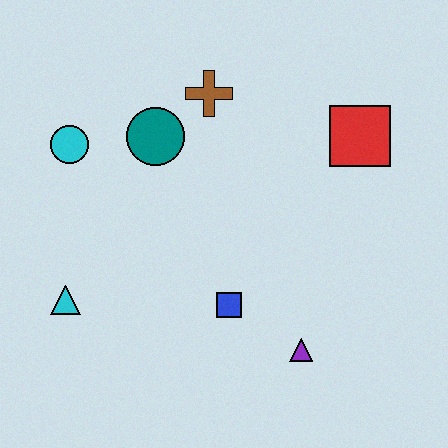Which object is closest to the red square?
The brown cross is closest to the red square.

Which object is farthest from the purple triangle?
The cyan circle is farthest from the purple triangle.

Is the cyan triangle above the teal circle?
No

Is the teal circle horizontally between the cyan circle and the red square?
Yes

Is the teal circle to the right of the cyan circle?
Yes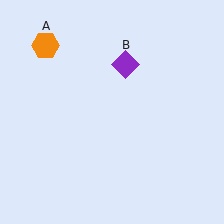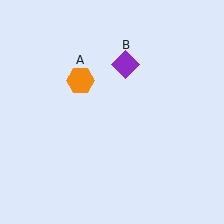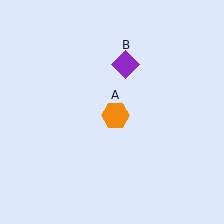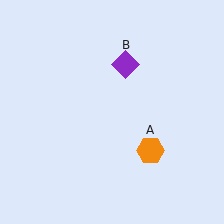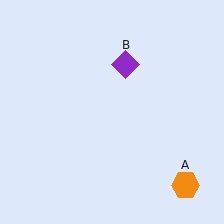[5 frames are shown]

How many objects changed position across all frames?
1 object changed position: orange hexagon (object A).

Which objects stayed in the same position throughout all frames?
Purple diamond (object B) remained stationary.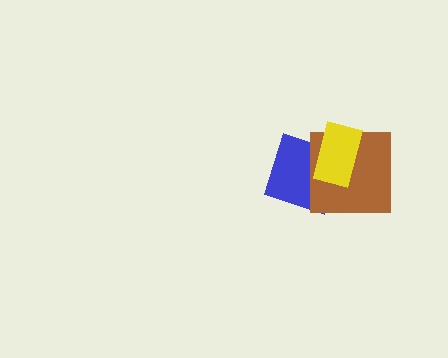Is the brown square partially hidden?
Yes, it is partially covered by another shape.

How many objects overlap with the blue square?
2 objects overlap with the blue square.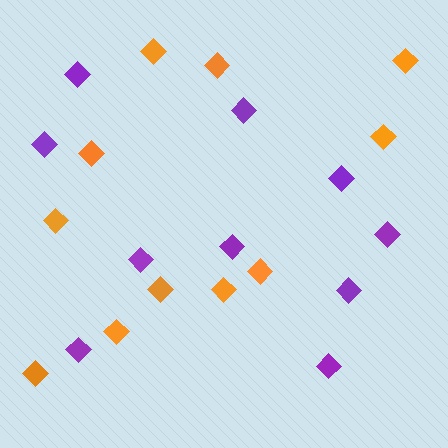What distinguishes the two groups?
There are 2 groups: one group of purple diamonds (10) and one group of orange diamonds (11).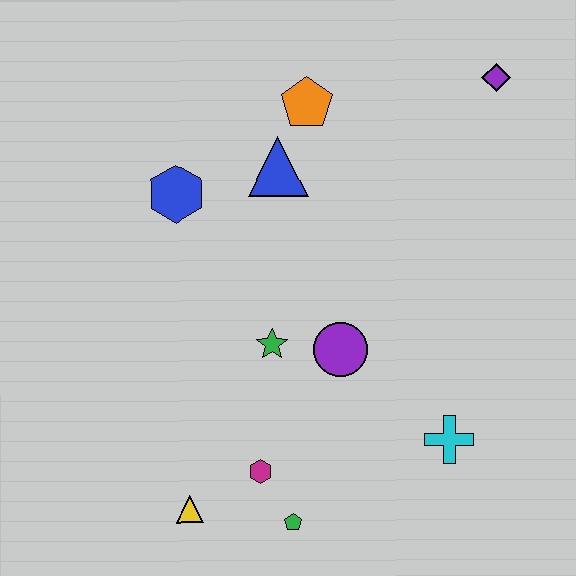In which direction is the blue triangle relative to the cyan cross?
The blue triangle is above the cyan cross.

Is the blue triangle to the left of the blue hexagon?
No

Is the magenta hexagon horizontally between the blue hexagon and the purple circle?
Yes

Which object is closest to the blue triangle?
The orange pentagon is closest to the blue triangle.